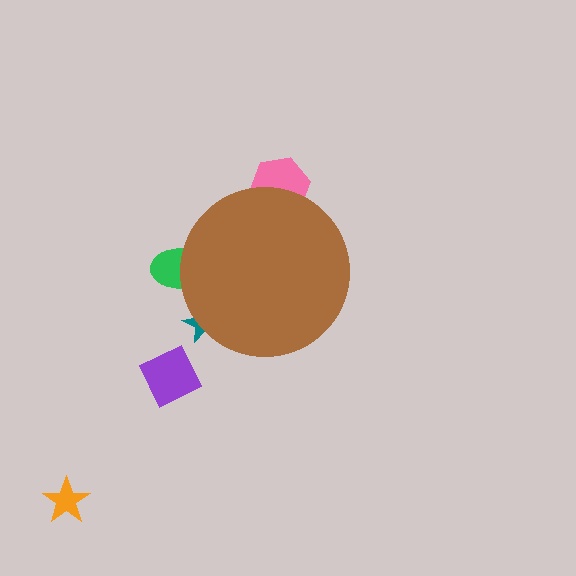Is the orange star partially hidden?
No, the orange star is fully visible.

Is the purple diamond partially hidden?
No, the purple diamond is fully visible.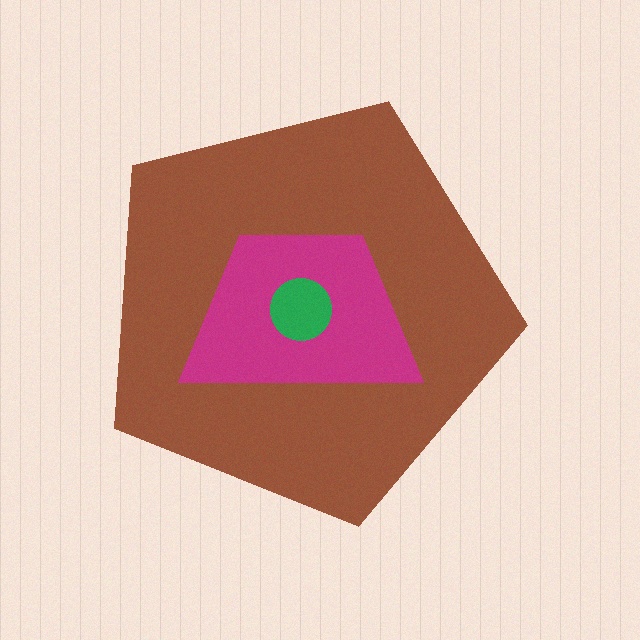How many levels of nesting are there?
3.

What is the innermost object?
The green circle.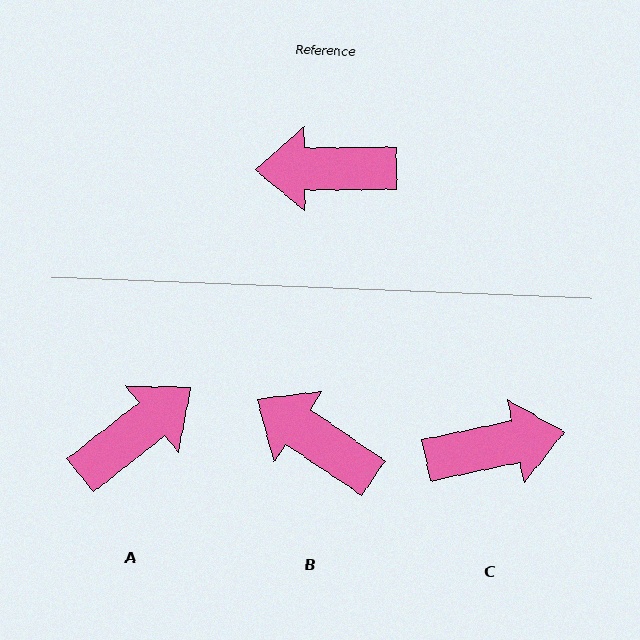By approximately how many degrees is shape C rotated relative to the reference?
Approximately 169 degrees clockwise.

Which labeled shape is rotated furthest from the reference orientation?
C, about 169 degrees away.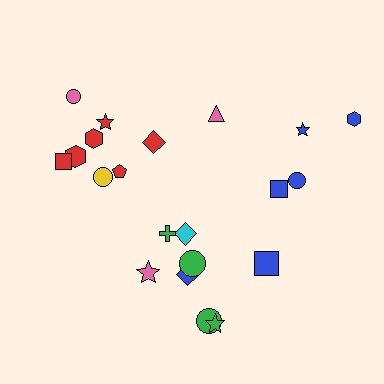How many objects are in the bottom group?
There are 7 objects.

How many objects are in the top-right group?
There are 6 objects.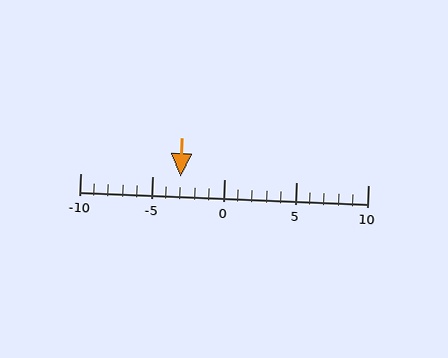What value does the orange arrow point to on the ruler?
The orange arrow points to approximately -3.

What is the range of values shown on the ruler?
The ruler shows values from -10 to 10.